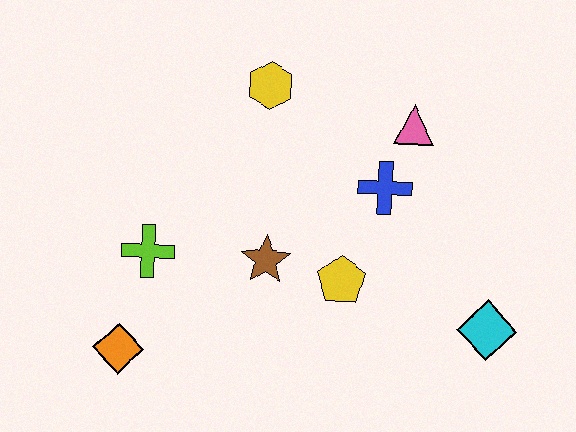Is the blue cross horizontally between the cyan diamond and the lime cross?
Yes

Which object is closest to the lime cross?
The orange diamond is closest to the lime cross.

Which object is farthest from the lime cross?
The cyan diamond is farthest from the lime cross.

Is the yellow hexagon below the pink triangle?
No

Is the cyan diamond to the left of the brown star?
No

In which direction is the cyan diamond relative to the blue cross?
The cyan diamond is below the blue cross.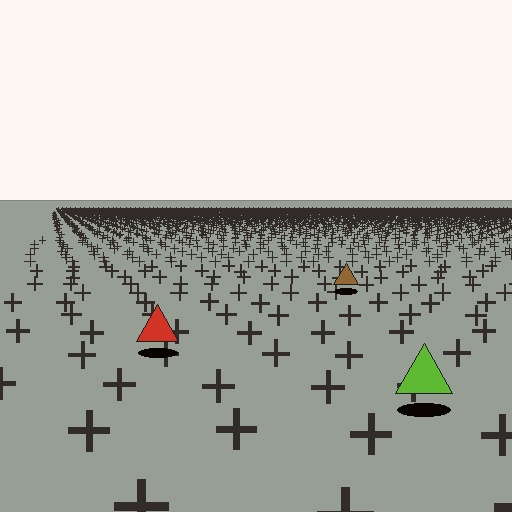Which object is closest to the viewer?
The lime triangle is closest. The texture marks near it are larger and more spread out.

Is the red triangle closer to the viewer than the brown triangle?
Yes. The red triangle is closer — you can tell from the texture gradient: the ground texture is coarser near it.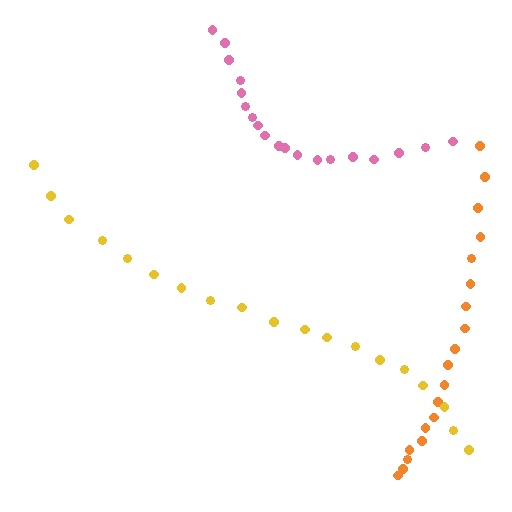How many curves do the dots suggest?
There are 3 distinct paths.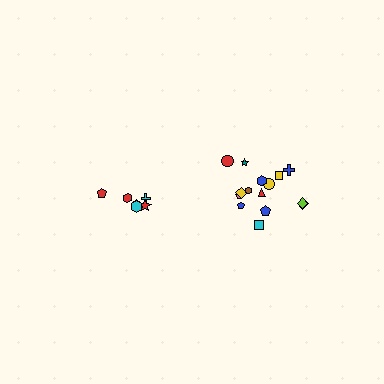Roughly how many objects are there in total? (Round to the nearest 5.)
Roughly 20 objects in total.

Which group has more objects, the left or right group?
The right group.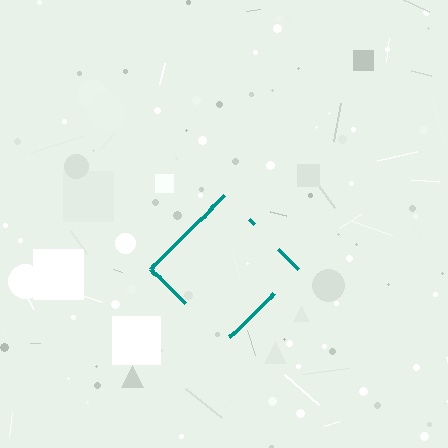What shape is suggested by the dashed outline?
The dashed outline suggests a diamond.